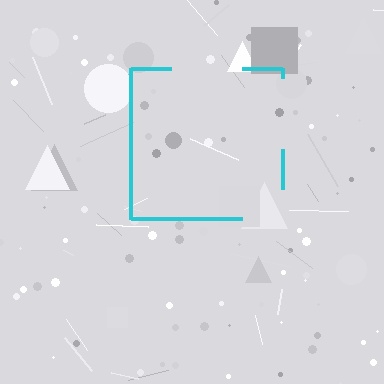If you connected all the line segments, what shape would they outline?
They would outline a square.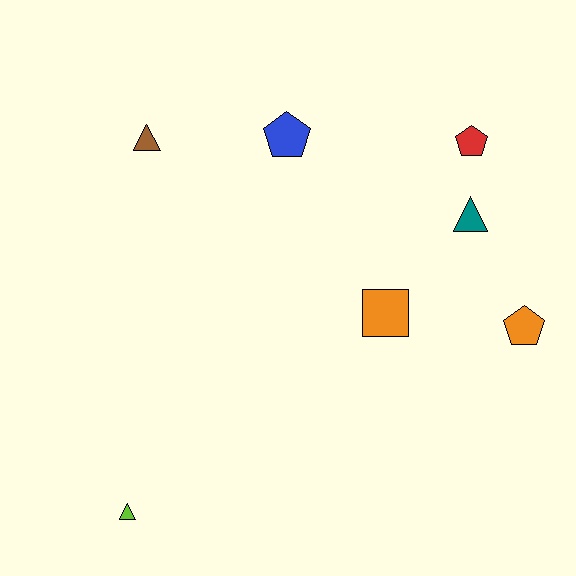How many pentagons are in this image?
There are 3 pentagons.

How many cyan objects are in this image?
There are no cyan objects.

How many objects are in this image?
There are 7 objects.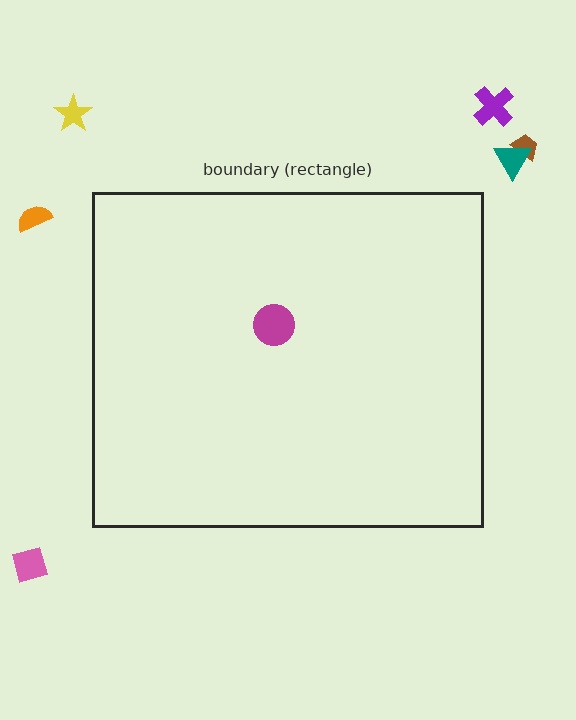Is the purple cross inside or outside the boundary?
Outside.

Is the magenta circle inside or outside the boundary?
Inside.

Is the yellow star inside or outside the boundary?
Outside.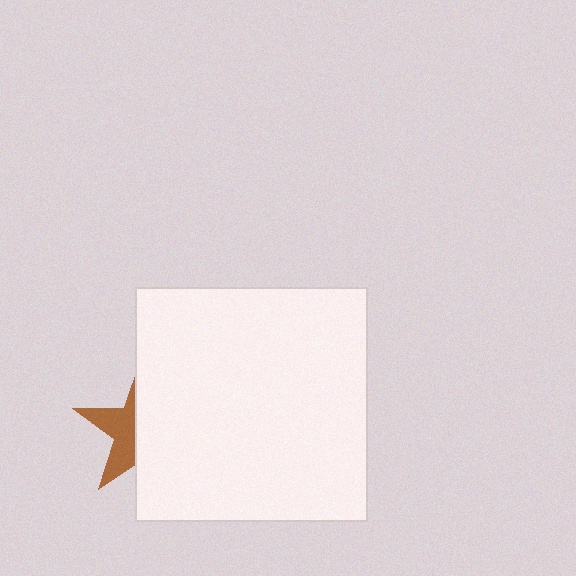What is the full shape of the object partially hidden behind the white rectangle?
The partially hidden object is a brown star.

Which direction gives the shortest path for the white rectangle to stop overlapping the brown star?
Moving right gives the shortest separation.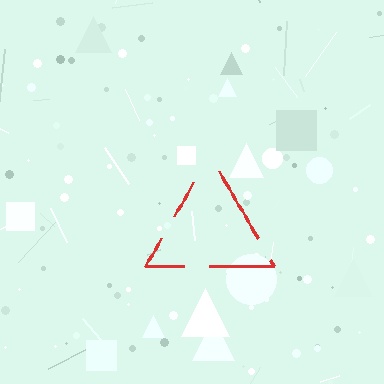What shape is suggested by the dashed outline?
The dashed outline suggests a triangle.